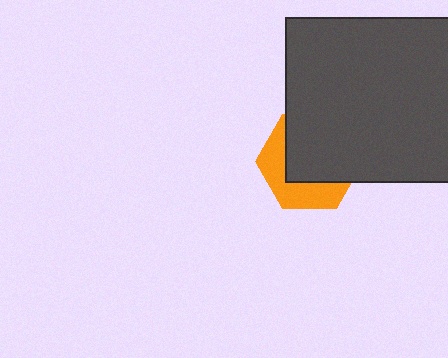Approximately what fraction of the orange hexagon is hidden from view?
Roughly 60% of the orange hexagon is hidden behind the dark gray square.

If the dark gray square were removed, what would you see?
You would see the complete orange hexagon.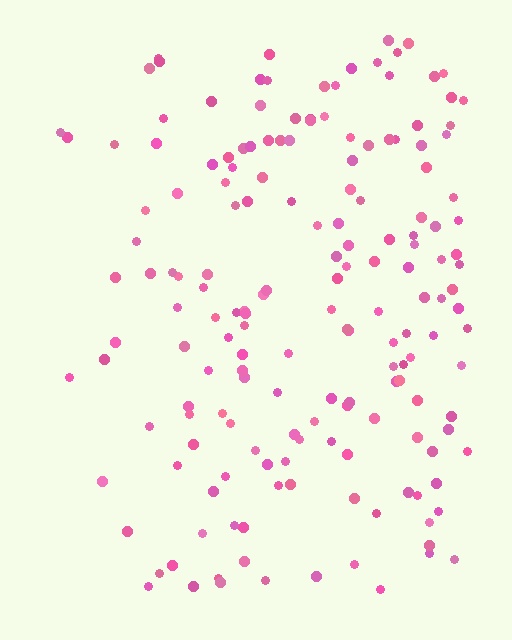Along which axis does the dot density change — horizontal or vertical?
Horizontal.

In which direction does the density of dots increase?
From left to right, with the right side densest.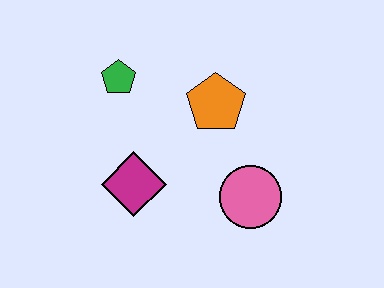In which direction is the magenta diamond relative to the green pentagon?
The magenta diamond is below the green pentagon.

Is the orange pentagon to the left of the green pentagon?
No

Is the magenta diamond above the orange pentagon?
No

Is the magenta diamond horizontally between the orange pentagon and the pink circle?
No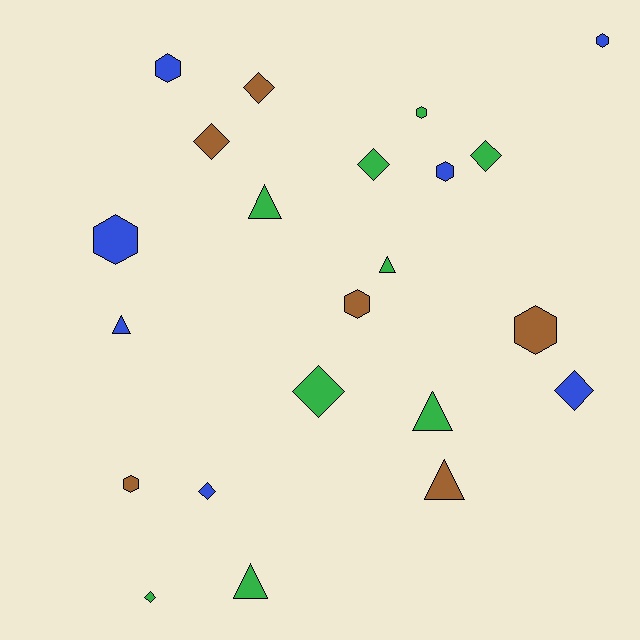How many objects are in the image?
There are 22 objects.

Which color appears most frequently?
Green, with 9 objects.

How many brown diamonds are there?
There are 2 brown diamonds.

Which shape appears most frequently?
Diamond, with 8 objects.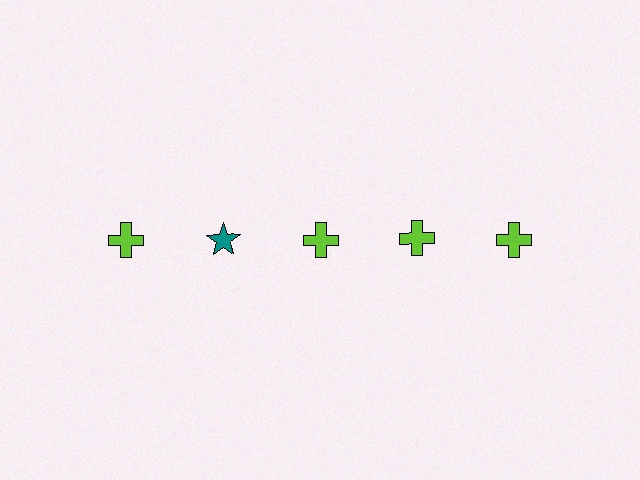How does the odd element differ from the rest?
It differs in both color (teal instead of lime) and shape (star instead of cross).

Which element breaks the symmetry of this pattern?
The teal star in the top row, second from left column breaks the symmetry. All other shapes are lime crosses.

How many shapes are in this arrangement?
There are 5 shapes arranged in a grid pattern.